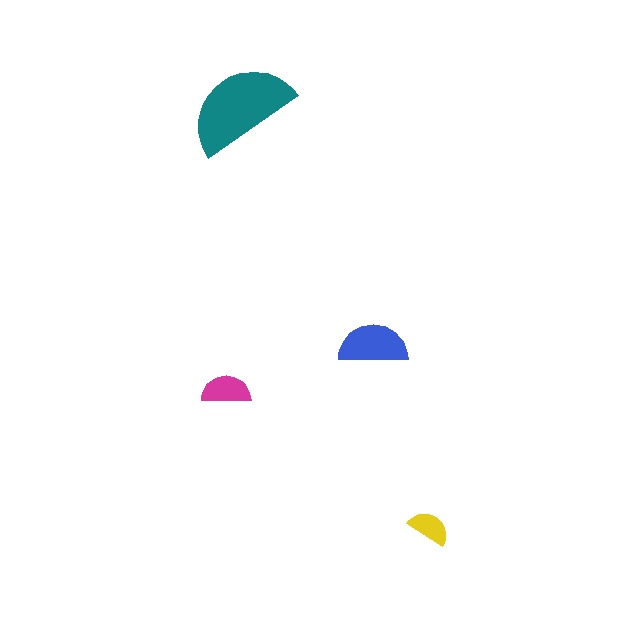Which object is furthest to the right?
The yellow semicircle is rightmost.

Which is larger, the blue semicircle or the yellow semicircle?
The blue one.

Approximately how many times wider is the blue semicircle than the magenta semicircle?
About 1.5 times wider.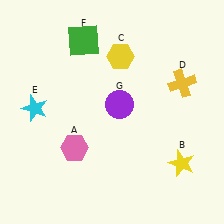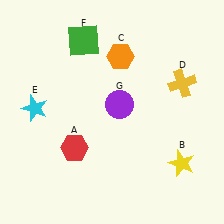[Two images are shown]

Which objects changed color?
A changed from pink to red. C changed from yellow to orange.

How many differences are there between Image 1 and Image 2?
There are 2 differences between the two images.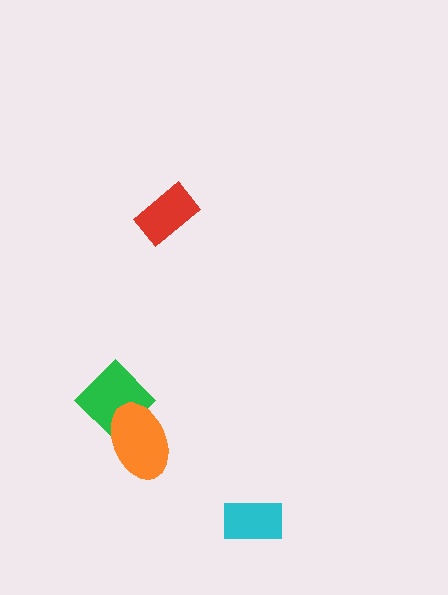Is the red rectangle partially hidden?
No, no other shape covers it.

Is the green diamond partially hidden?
Yes, it is partially covered by another shape.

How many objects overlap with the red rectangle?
0 objects overlap with the red rectangle.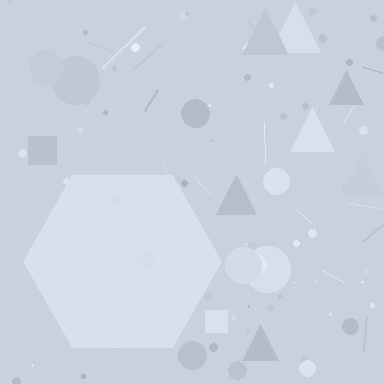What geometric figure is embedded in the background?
A hexagon is embedded in the background.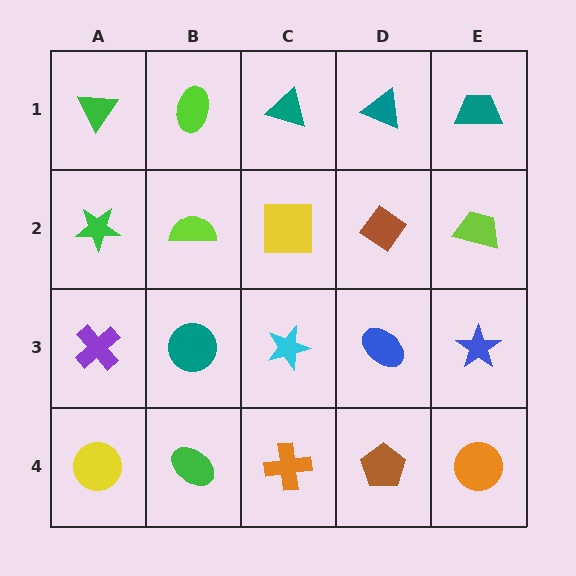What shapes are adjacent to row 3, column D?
A brown diamond (row 2, column D), a brown pentagon (row 4, column D), a cyan star (row 3, column C), a blue star (row 3, column E).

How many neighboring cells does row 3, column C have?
4.